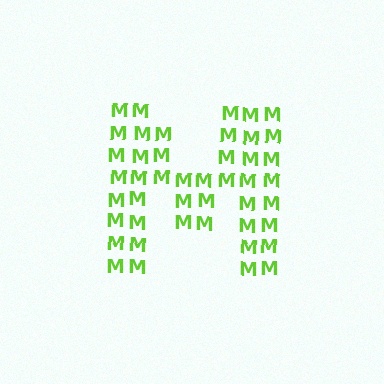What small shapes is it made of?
It is made of small letter M's.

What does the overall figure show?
The overall figure shows the letter M.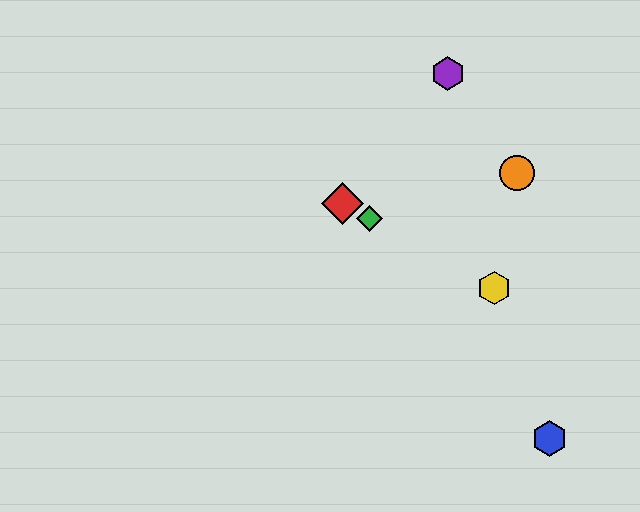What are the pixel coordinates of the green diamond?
The green diamond is at (369, 219).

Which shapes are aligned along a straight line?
The red diamond, the green diamond, the yellow hexagon are aligned along a straight line.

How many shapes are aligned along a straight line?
3 shapes (the red diamond, the green diamond, the yellow hexagon) are aligned along a straight line.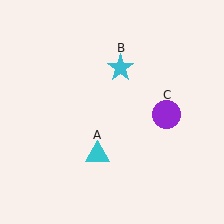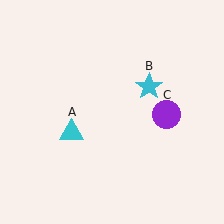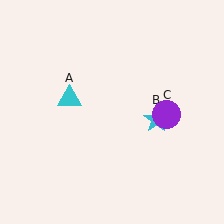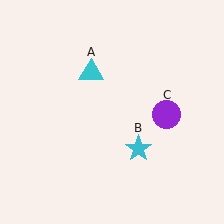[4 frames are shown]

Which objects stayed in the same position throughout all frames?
Purple circle (object C) remained stationary.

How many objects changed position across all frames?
2 objects changed position: cyan triangle (object A), cyan star (object B).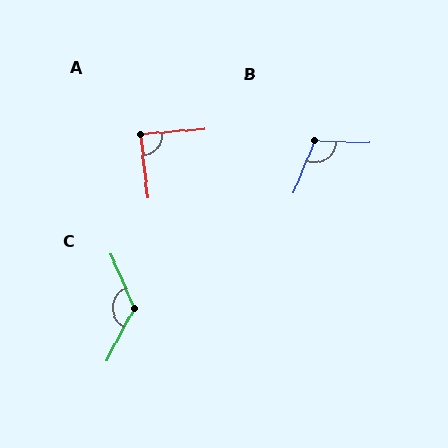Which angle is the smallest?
A, at approximately 89 degrees.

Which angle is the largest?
C, at approximately 130 degrees.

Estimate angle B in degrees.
Approximately 111 degrees.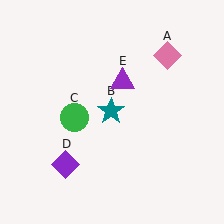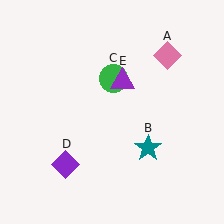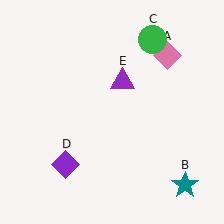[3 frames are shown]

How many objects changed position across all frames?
2 objects changed position: teal star (object B), green circle (object C).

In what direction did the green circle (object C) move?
The green circle (object C) moved up and to the right.